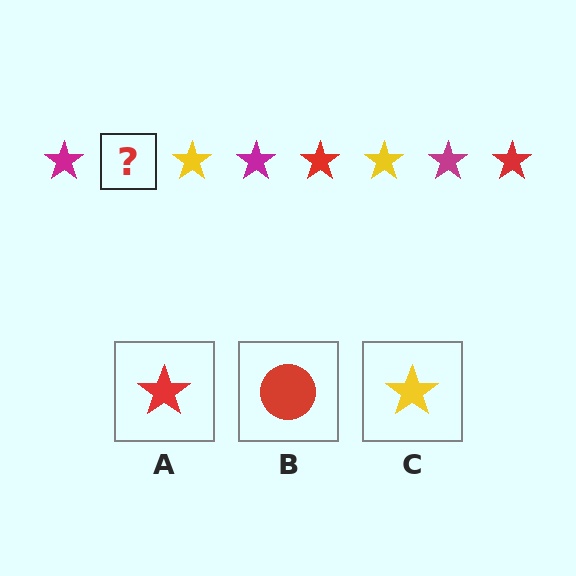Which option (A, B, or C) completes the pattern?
A.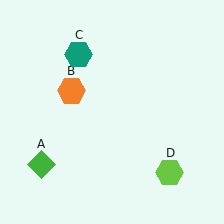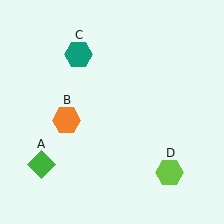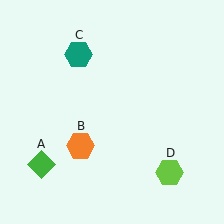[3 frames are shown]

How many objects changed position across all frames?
1 object changed position: orange hexagon (object B).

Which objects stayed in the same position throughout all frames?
Green diamond (object A) and teal hexagon (object C) and lime hexagon (object D) remained stationary.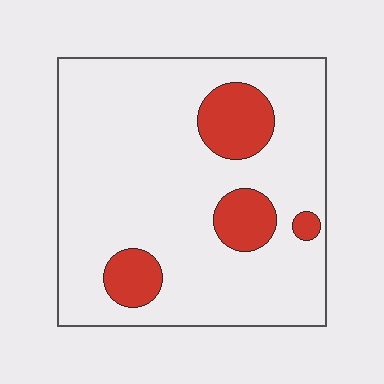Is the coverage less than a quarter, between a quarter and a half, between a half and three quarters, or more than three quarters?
Less than a quarter.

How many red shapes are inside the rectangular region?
4.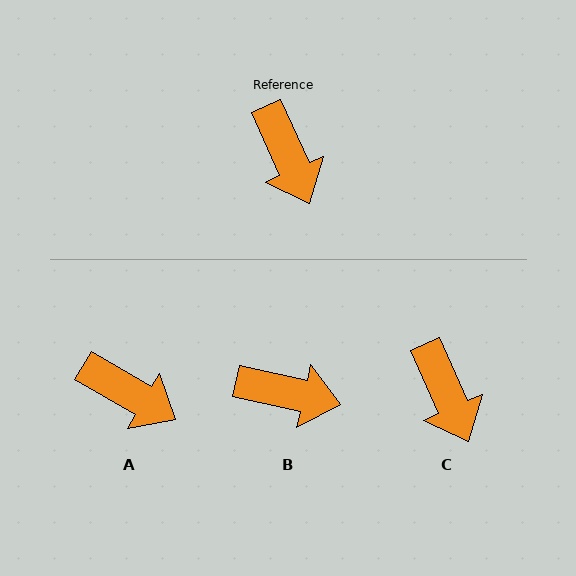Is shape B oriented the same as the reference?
No, it is off by about 54 degrees.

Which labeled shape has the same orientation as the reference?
C.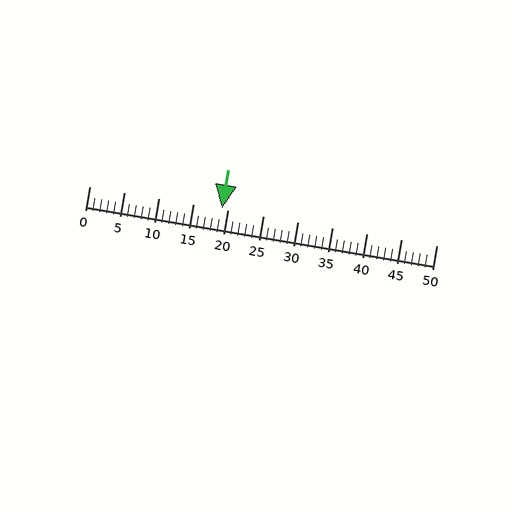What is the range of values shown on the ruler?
The ruler shows values from 0 to 50.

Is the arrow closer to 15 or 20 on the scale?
The arrow is closer to 20.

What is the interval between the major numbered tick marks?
The major tick marks are spaced 5 units apart.